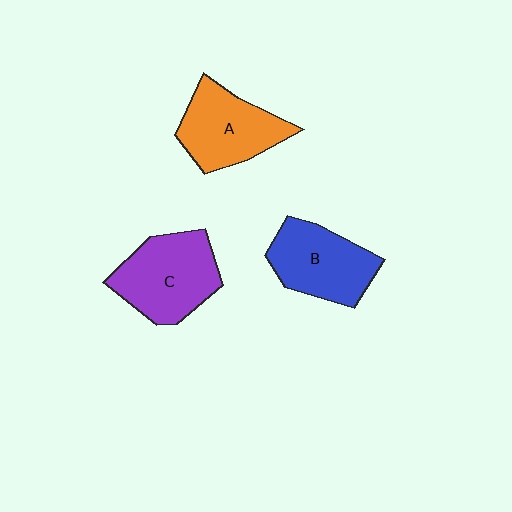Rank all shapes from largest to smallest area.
From largest to smallest: C (purple), A (orange), B (blue).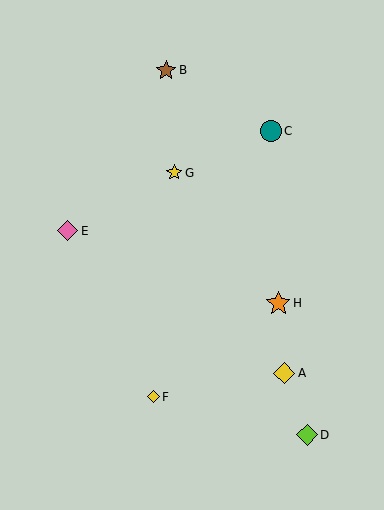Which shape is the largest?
The orange star (labeled H) is the largest.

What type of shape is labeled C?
Shape C is a teal circle.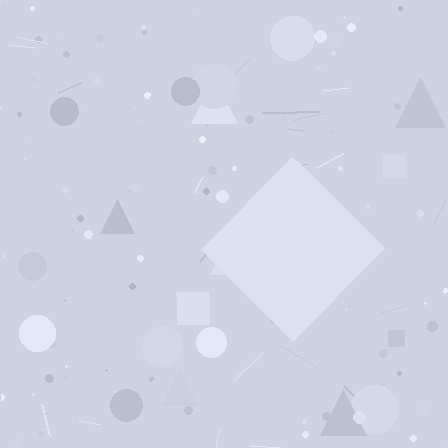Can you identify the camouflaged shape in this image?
The camouflaged shape is a diamond.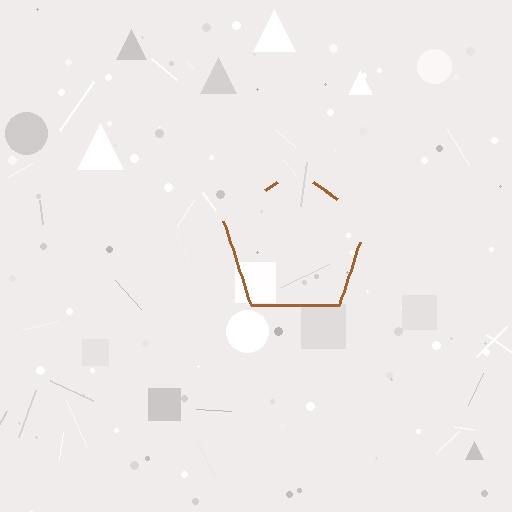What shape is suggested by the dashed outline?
The dashed outline suggests a pentagon.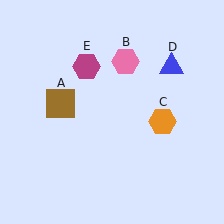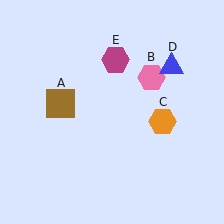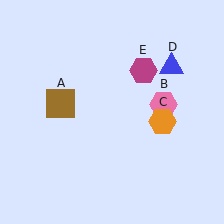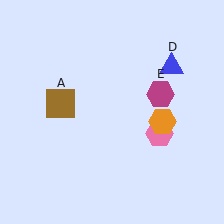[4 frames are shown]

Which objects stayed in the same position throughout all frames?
Brown square (object A) and orange hexagon (object C) and blue triangle (object D) remained stationary.